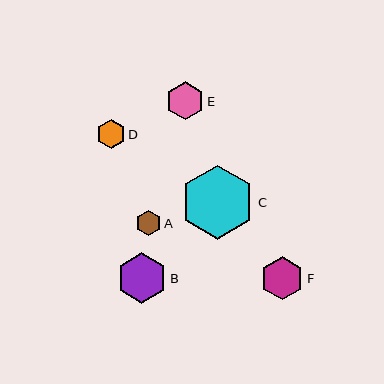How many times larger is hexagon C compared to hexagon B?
Hexagon C is approximately 1.5 times the size of hexagon B.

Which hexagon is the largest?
Hexagon C is the largest with a size of approximately 74 pixels.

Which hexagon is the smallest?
Hexagon A is the smallest with a size of approximately 25 pixels.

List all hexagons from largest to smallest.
From largest to smallest: C, B, F, E, D, A.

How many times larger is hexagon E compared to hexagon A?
Hexagon E is approximately 1.5 times the size of hexagon A.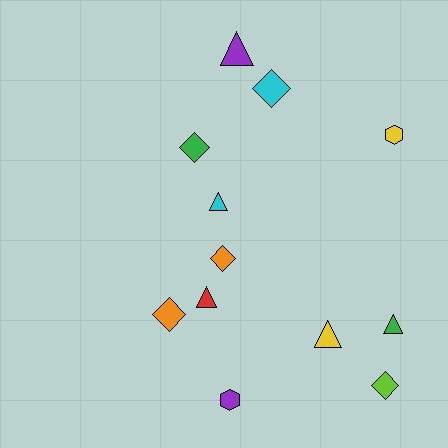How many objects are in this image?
There are 12 objects.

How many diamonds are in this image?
There are 5 diamonds.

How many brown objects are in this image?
There are no brown objects.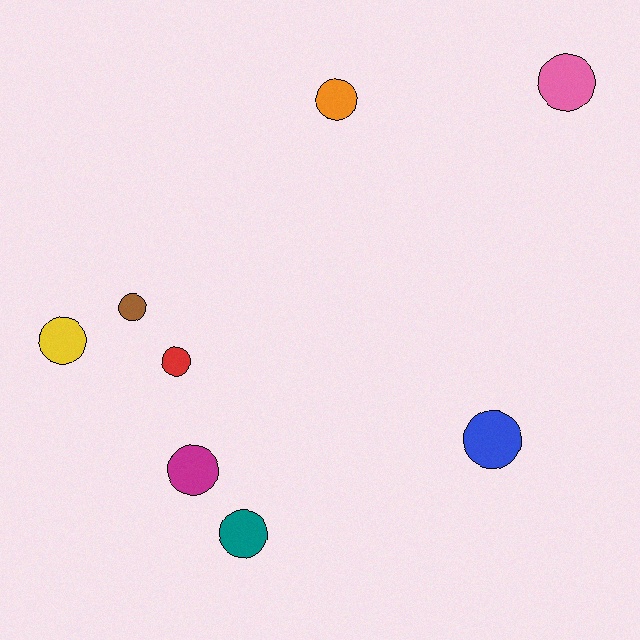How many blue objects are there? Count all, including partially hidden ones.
There is 1 blue object.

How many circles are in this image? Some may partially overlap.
There are 8 circles.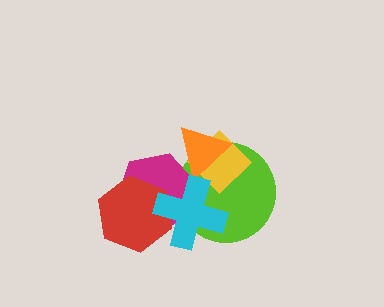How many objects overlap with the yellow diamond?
3 objects overlap with the yellow diamond.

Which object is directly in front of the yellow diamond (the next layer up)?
The orange triangle is directly in front of the yellow diamond.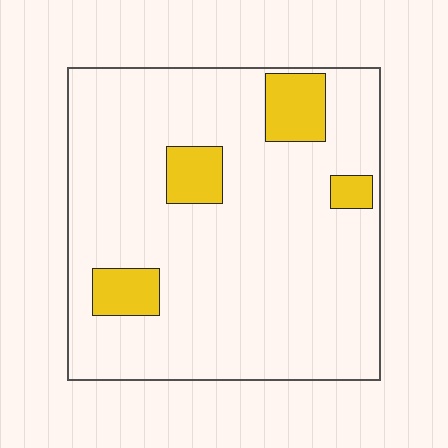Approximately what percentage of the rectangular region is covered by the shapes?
Approximately 10%.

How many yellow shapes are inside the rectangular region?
4.